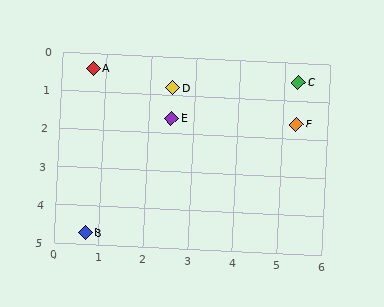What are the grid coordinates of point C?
Point C is at approximately (5.3, 0.5).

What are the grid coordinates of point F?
Point F is at approximately (5.3, 1.6).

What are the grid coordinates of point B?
Point B is at approximately (0.7, 4.7).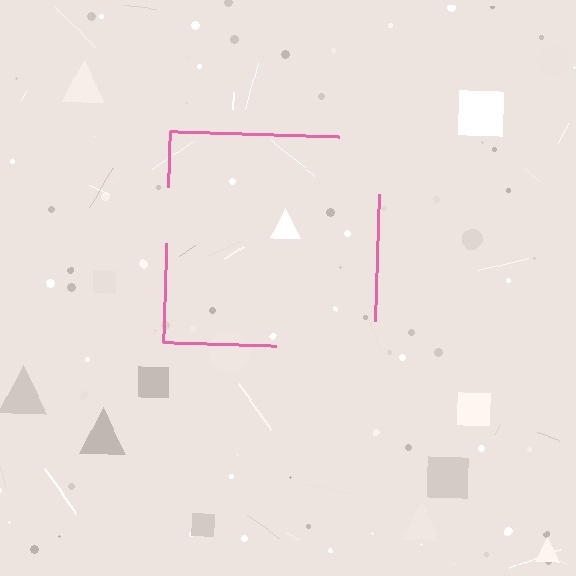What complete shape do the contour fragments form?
The contour fragments form a square.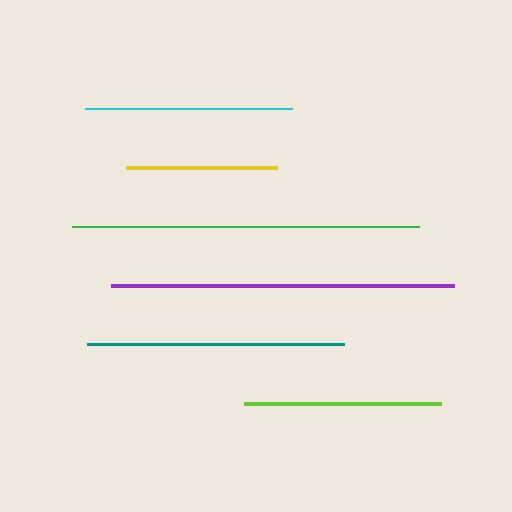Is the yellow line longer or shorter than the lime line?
The lime line is longer than the yellow line.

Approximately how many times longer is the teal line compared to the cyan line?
The teal line is approximately 1.2 times the length of the cyan line.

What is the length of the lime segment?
The lime segment is approximately 198 pixels long.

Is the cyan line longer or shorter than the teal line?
The teal line is longer than the cyan line.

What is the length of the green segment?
The green segment is approximately 346 pixels long.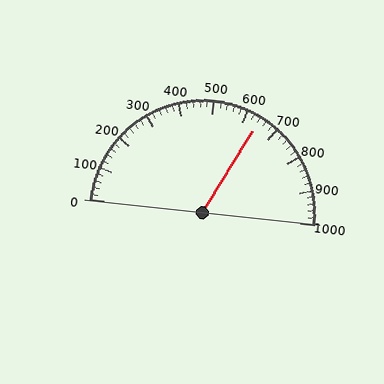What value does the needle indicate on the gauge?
The needle indicates approximately 640.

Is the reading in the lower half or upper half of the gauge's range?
The reading is in the upper half of the range (0 to 1000).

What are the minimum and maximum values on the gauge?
The gauge ranges from 0 to 1000.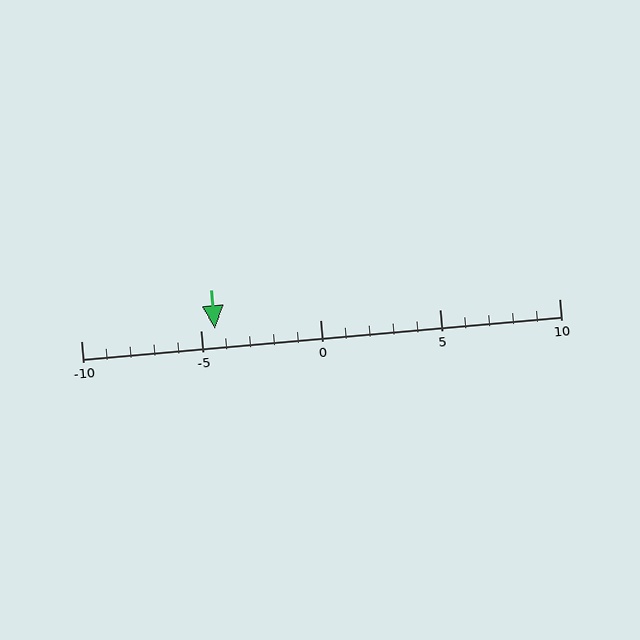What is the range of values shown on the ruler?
The ruler shows values from -10 to 10.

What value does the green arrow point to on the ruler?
The green arrow points to approximately -4.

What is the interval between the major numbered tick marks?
The major tick marks are spaced 5 units apart.